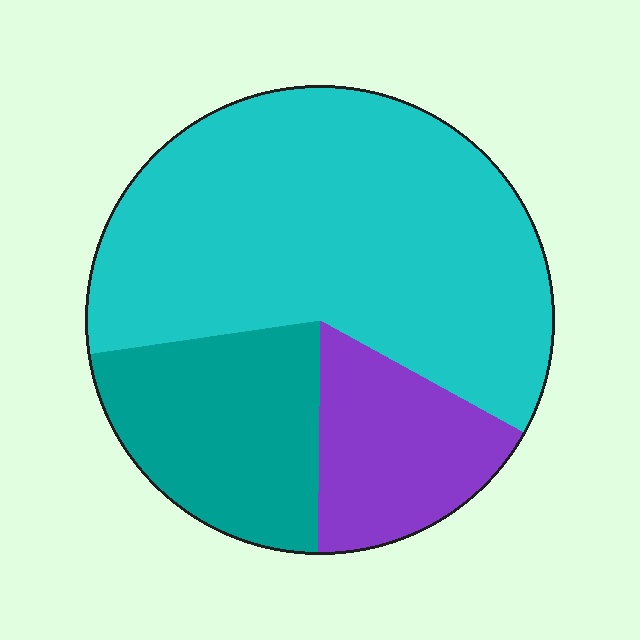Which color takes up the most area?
Cyan, at roughly 60%.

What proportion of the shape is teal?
Teal covers 23% of the shape.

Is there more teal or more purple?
Teal.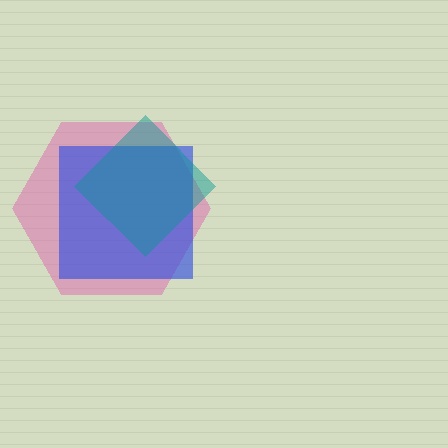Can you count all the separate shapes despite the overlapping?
Yes, there are 3 separate shapes.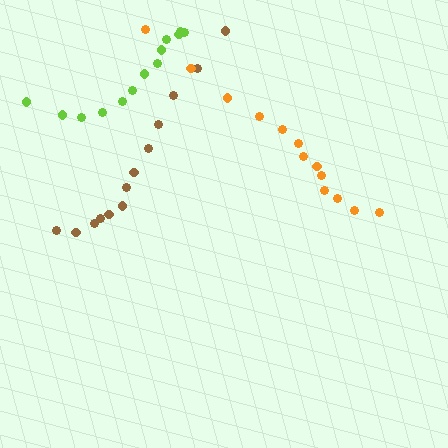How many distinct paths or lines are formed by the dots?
There are 3 distinct paths.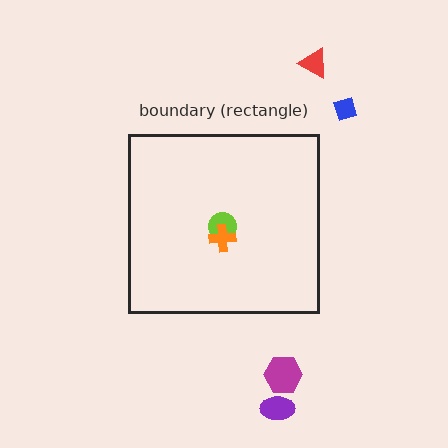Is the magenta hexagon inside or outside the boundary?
Outside.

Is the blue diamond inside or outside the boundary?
Outside.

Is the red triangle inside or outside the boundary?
Outside.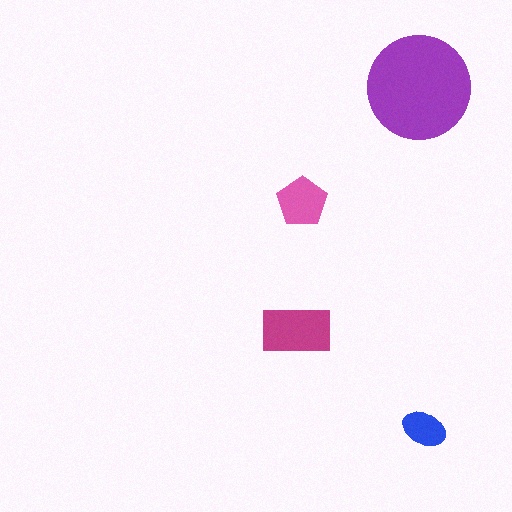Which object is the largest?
The purple circle.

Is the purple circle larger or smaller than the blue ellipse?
Larger.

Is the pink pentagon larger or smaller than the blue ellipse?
Larger.